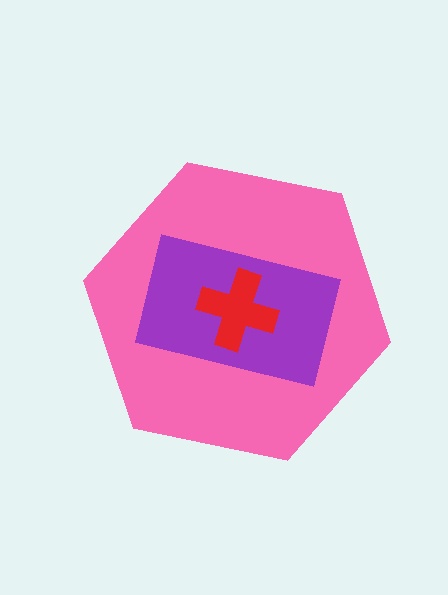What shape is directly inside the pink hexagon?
The purple rectangle.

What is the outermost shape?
The pink hexagon.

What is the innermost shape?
The red cross.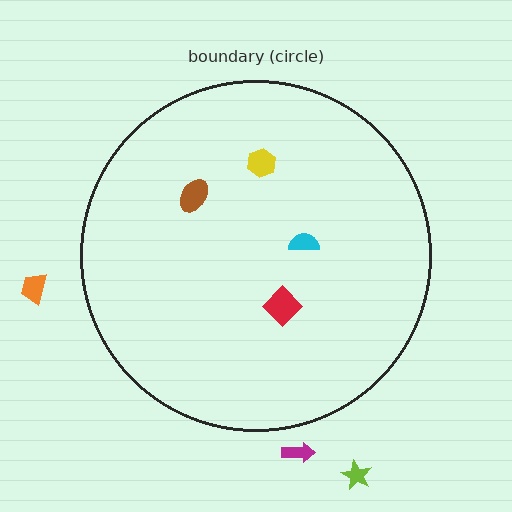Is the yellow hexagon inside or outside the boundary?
Inside.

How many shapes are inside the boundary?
4 inside, 3 outside.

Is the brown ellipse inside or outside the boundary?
Inside.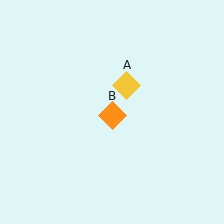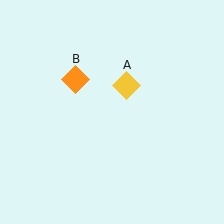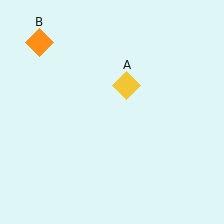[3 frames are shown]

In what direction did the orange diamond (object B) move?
The orange diamond (object B) moved up and to the left.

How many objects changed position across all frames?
1 object changed position: orange diamond (object B).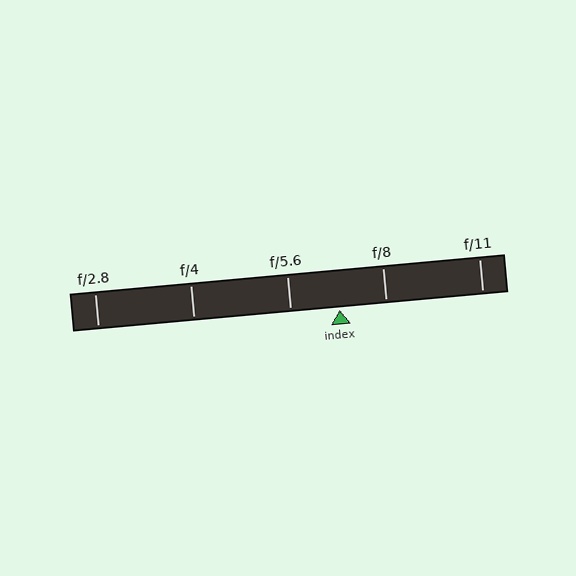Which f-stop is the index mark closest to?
The index mark is closest to f/8.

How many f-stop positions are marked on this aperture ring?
There are 5 f-stop positions marked.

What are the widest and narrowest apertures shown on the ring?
The widest aperture shown is f/2.8 and the narrowest is f/11.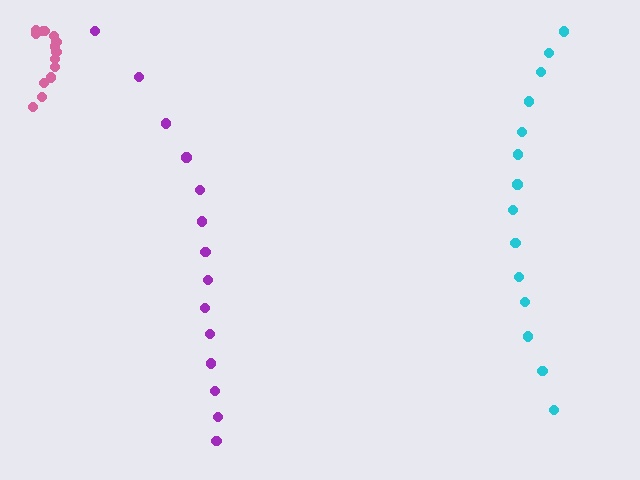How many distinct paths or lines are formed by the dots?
There are 3 distinct paths.